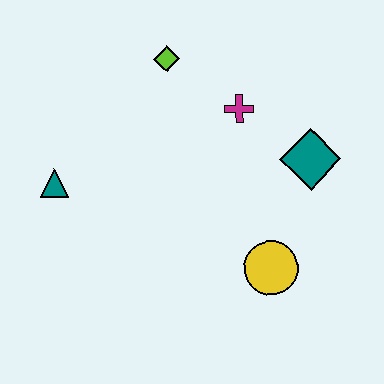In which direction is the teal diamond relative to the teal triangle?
The teal diamond is to the right of the teal triangle.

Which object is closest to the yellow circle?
The teal diamond is closest to the yellow circle.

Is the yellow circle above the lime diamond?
No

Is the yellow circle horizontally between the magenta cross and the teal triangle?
No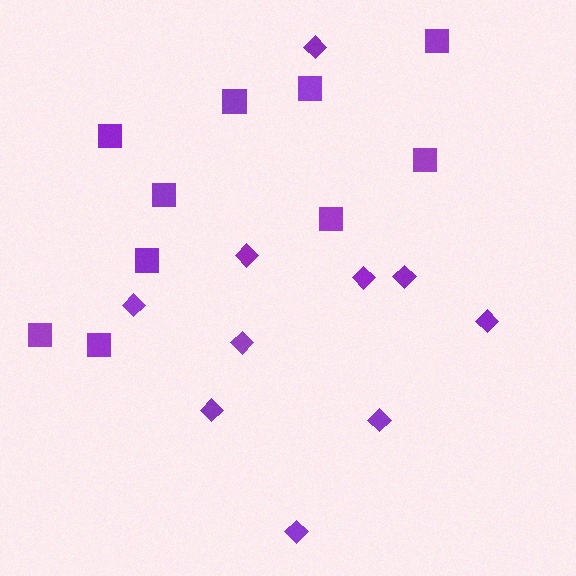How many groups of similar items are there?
There are 2 groups: one group of diamonds (10) and one group of squares (10).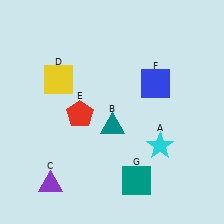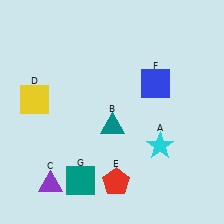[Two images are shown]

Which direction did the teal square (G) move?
The teal square (G) moved left.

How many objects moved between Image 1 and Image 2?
3 objects moved between the two images.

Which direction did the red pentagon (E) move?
The red pentagon (E) moved down.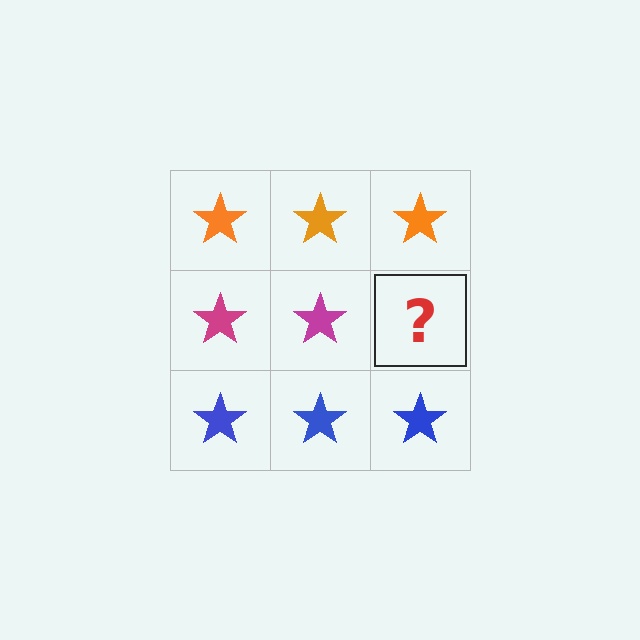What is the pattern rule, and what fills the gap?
The rule is that each row has a consistent color. The gap should be filled with a magenta star.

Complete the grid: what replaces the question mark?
The question mark should be replaced with a magenta star.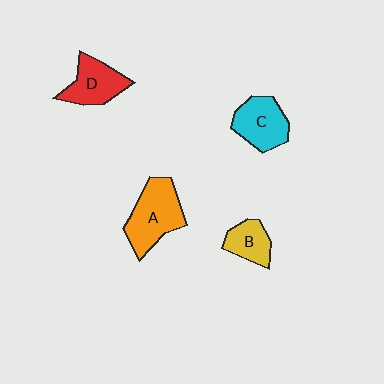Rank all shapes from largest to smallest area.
From largest to smallest: A (orange), C (cyan), D (red), B (yellow).